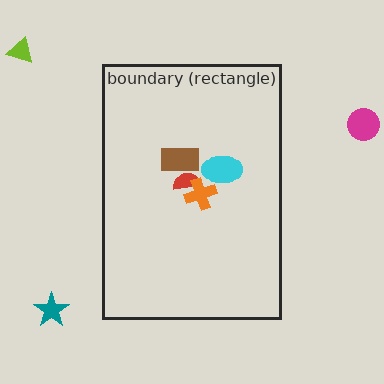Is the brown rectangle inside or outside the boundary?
Inside.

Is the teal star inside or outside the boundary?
Outside.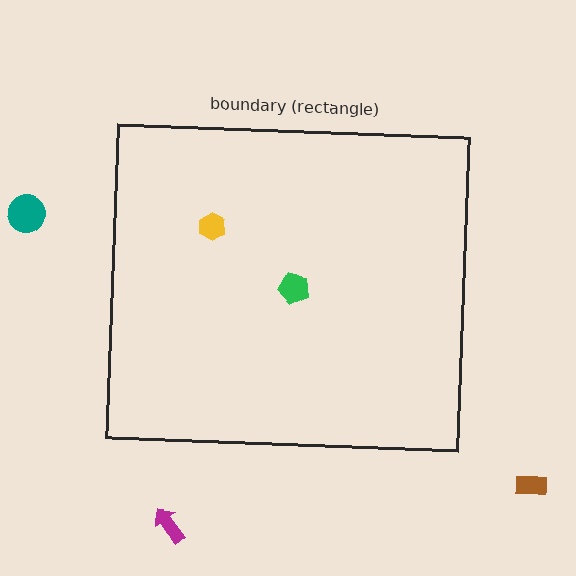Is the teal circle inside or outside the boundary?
Outside.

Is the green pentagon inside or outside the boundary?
Inside.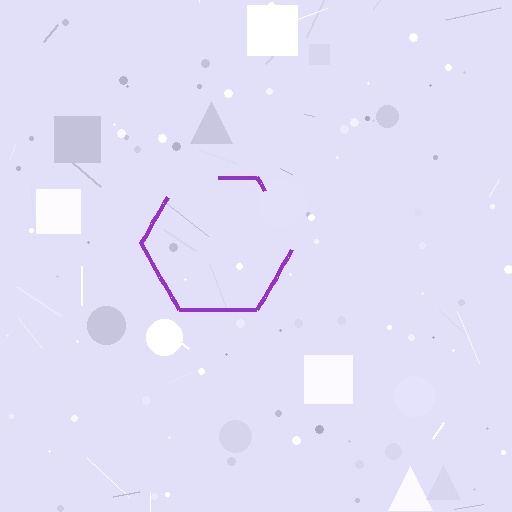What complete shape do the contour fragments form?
The contour fragments form a hexagon.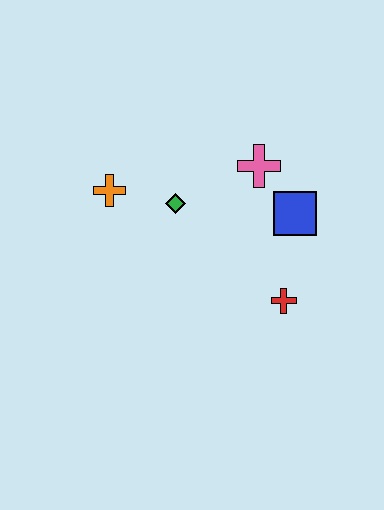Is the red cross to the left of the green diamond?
No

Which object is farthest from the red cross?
The orange cross is farthest from the red cross.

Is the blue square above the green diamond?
No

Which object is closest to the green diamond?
The orange cross is closest to the green diamond.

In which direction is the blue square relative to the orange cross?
The blue square is to the right of the orange cross.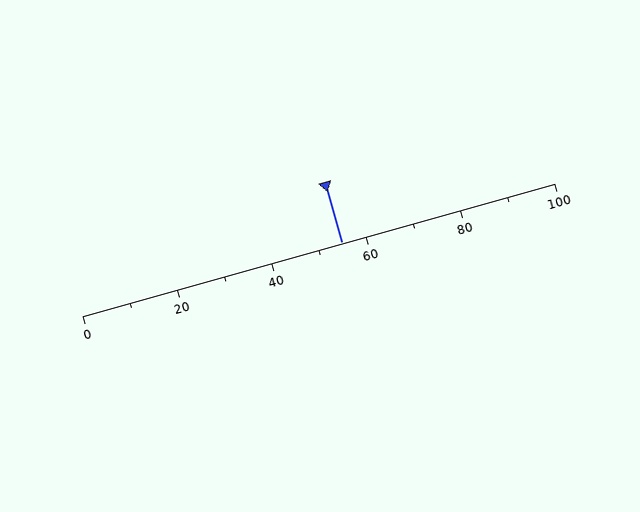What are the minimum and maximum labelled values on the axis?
The axis runs from 0 to 100.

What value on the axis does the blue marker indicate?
The marker indicates approximately 55.